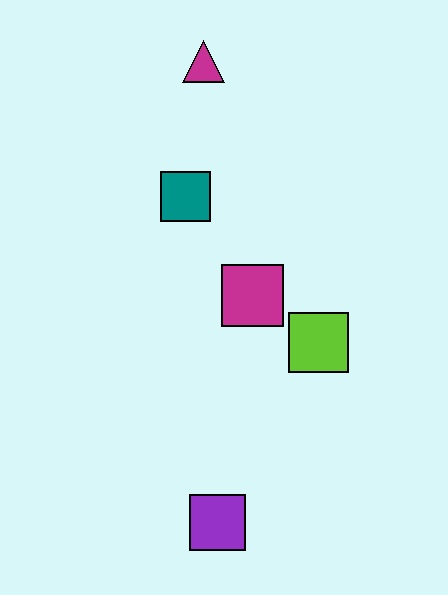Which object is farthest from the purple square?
The magenta triangle is farthest from the purple square.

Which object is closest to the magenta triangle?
The teal square is closest to the magenta triangle.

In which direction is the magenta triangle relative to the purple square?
The magenta triangle is above the purple square.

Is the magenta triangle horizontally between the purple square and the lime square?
No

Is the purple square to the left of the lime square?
Yes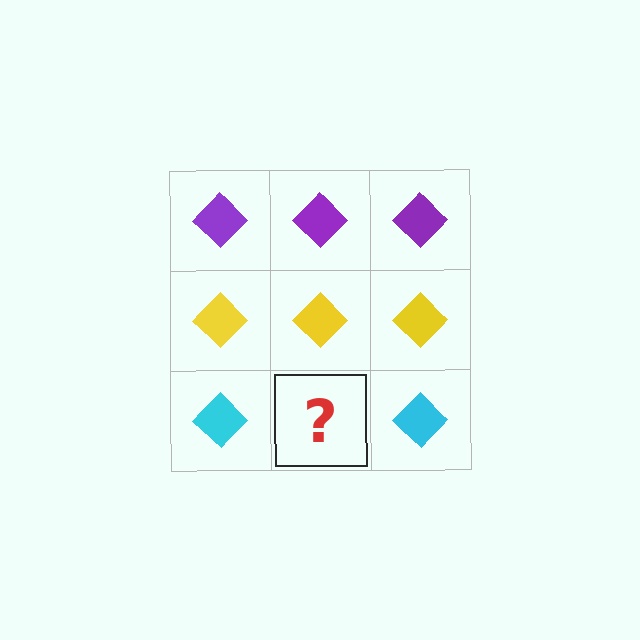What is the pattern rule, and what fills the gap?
The rule is that each row has a consistent color. The gap should be filled with a cyan diamond.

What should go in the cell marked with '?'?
The missing cell should contain a cyan diamond.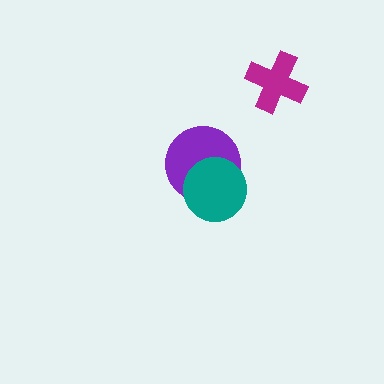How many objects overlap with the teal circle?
1 object overlaps with the teal circle.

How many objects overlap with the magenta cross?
0 objects overlap with the magenta cross.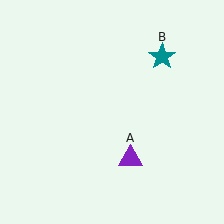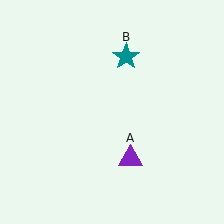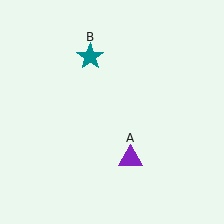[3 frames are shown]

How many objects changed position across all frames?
1 object changed position: teal star (object B).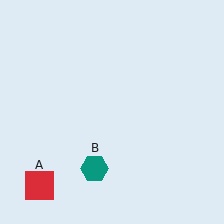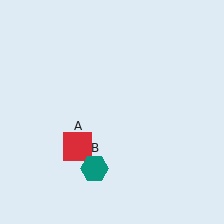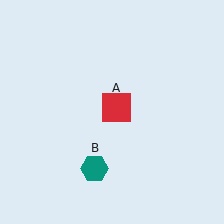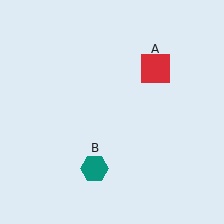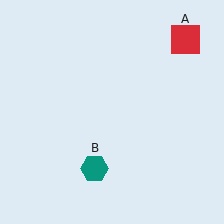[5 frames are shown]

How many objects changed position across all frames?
1 object changed position: red square (object A).